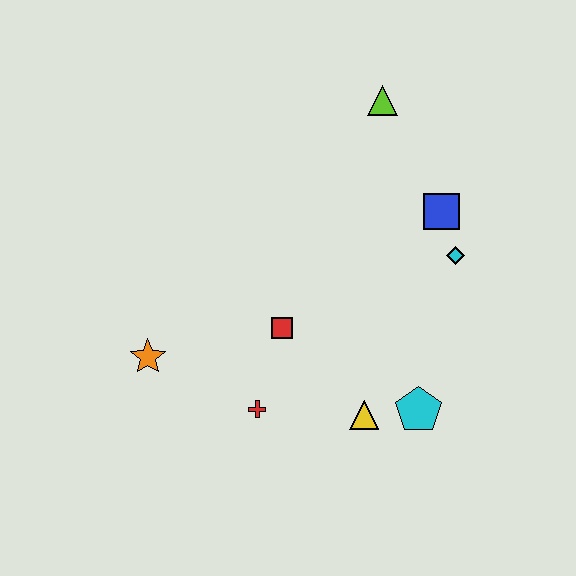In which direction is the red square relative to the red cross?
The red square is above the red cross.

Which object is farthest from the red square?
The lime triangle is farthest from the red square.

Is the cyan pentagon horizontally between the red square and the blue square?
Yes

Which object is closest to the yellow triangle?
The cyan pentagon is closest to the yellow triangle.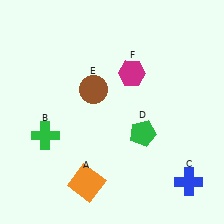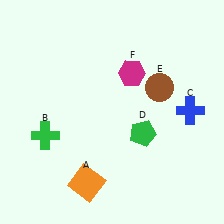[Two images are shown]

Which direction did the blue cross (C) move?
The blue cross (C) moved up.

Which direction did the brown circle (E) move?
The brown circle (E) moved right.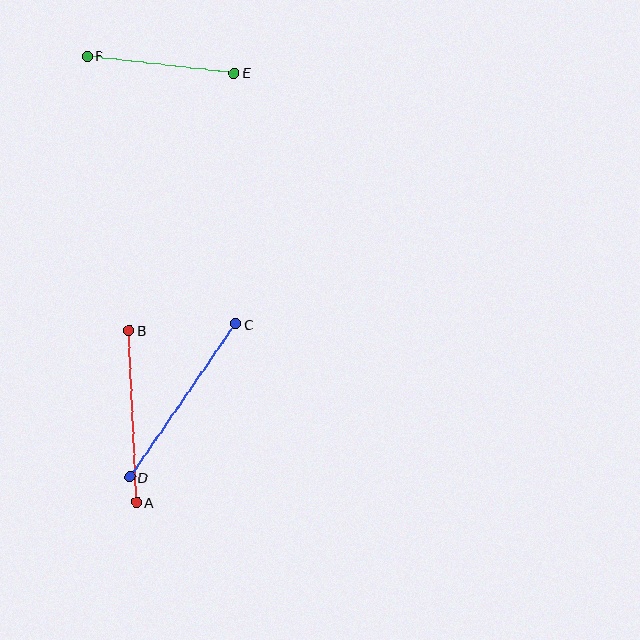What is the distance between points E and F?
The distance is approximately 148 pixels.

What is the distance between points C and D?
The distance is approximately 186 pixels.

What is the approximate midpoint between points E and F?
The midpoint is at approximately (161, 64) pixels.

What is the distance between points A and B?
The distance is approximately 172 pixels.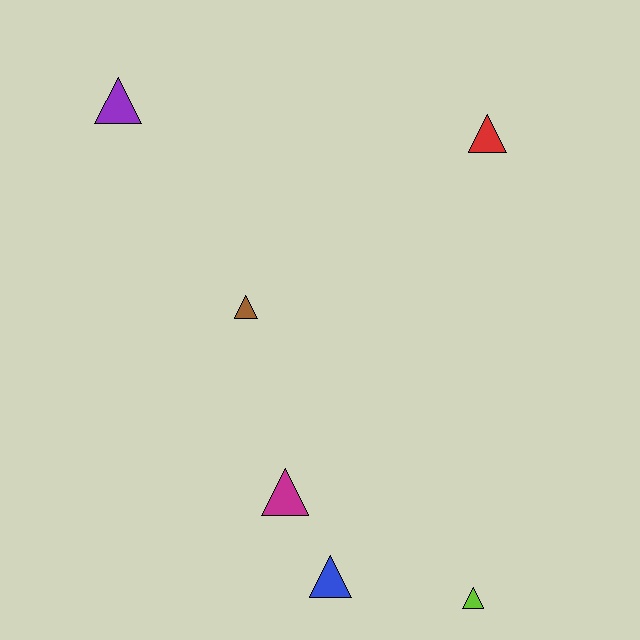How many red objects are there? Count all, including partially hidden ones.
There is 1 red object.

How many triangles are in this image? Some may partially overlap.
There are 6 triangles.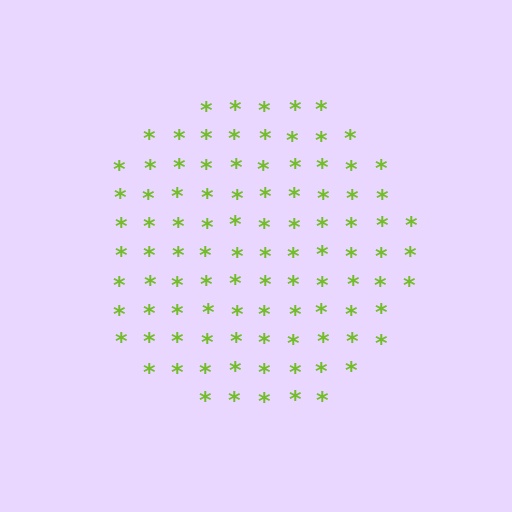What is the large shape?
The large shape is a circle.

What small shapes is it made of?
It is made of small asterisks.